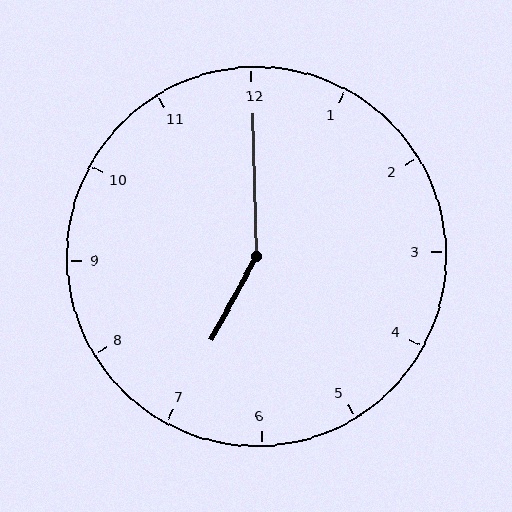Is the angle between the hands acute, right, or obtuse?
It is obtuse.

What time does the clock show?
7:00.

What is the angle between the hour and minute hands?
Approximately 150 degrees.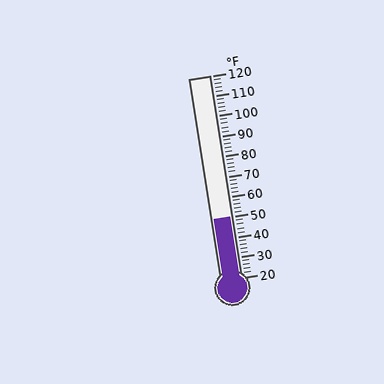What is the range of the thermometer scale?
The thermometer scale ranges from 20°F to 120°F.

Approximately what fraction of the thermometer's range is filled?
The thermometer is filled to approximately 30% of its range.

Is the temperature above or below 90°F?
The temperature is below 90°F.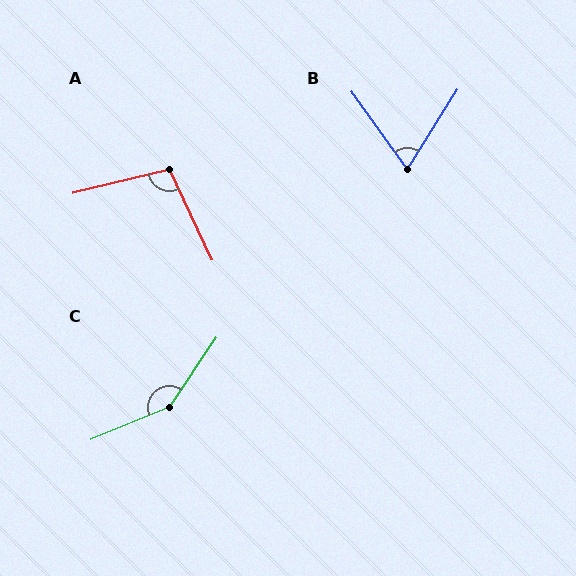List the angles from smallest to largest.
B (68°), A (102°), C (146°).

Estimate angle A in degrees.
Approximately 102 degrees.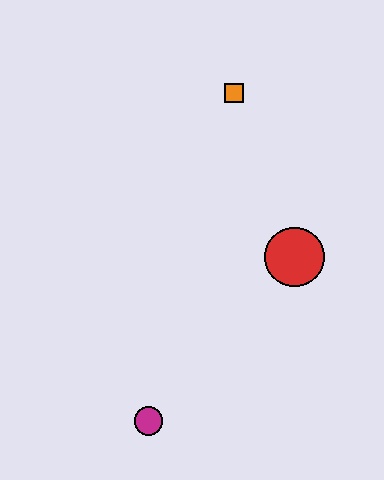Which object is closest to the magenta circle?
The red circle is closest to the magenta circle.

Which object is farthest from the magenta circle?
The orange square is farthest from the magenta circle.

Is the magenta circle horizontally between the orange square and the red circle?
No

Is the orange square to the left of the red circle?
Yes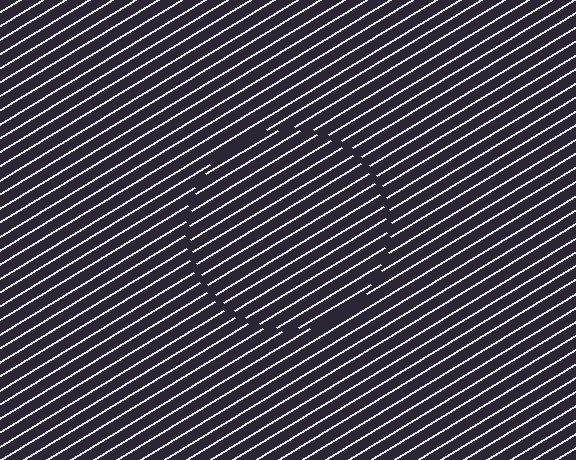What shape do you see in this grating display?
An illusory circle. The interior of the shape contains the same grating, shifted by half a period — the contour is defined by the phase discontinuity where line-ends from the inner and outer gratings abut.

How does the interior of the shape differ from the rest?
The interior of the shape contains the same grating, shifted by half a period — the contour is defined by the phase discontinuity where line-ends from the inner and outer gratings abut.